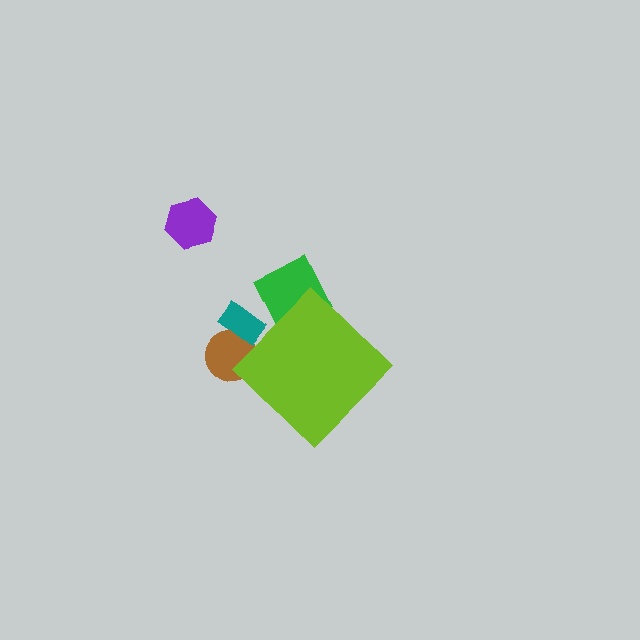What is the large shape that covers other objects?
A lime diamond.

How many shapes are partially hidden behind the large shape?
3 shapes are partially hidden.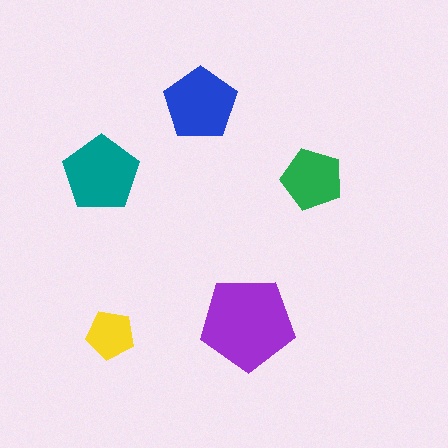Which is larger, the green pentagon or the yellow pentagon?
The green one.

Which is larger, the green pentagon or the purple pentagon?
The purple one.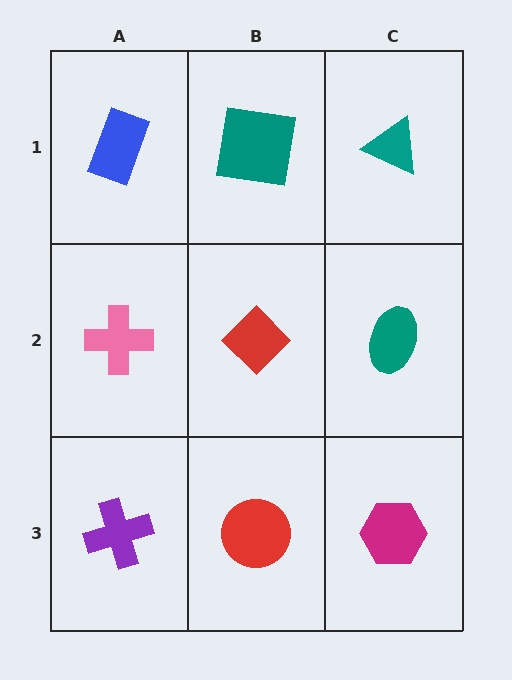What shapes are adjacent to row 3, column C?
A teal ellipse (row 2, column C), a red circle (row 3, column B).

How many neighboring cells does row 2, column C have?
3.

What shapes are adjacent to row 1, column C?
A teal ellipse (row 2, column C), a teal square (row 1, column B).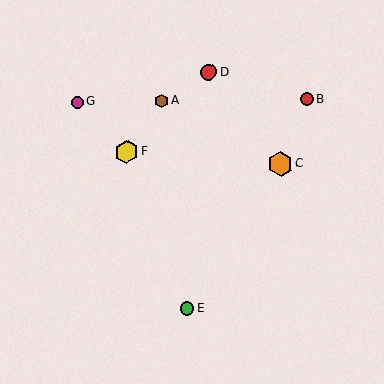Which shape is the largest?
The orange hexagon (labeled C) is the largest.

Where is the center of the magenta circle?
The center of the magenta circle is at (77, 102).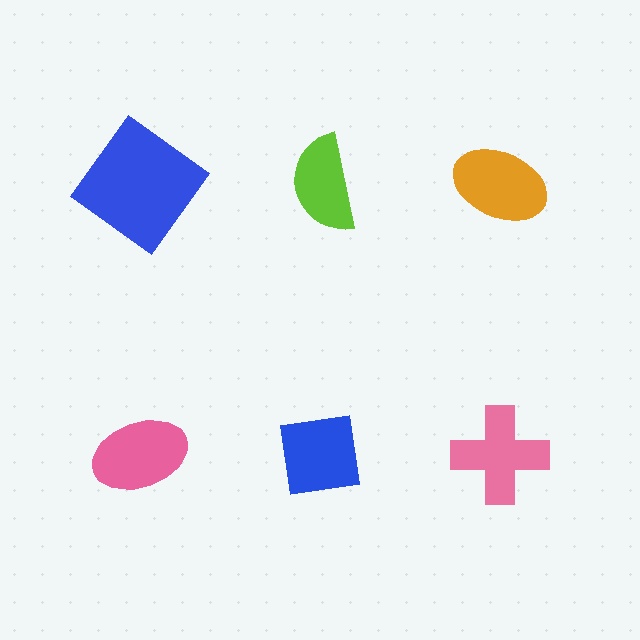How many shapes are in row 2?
3 shapes.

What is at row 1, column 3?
An orange ellipse.